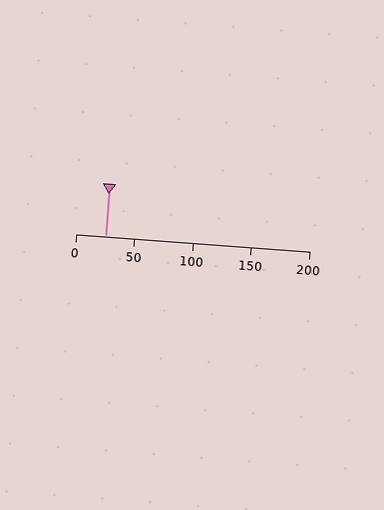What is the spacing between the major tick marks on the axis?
The major ticks are spaced 50 apart.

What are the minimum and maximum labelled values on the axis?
The axis runs from 0 to 200.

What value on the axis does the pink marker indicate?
The marker indicates approximately 25.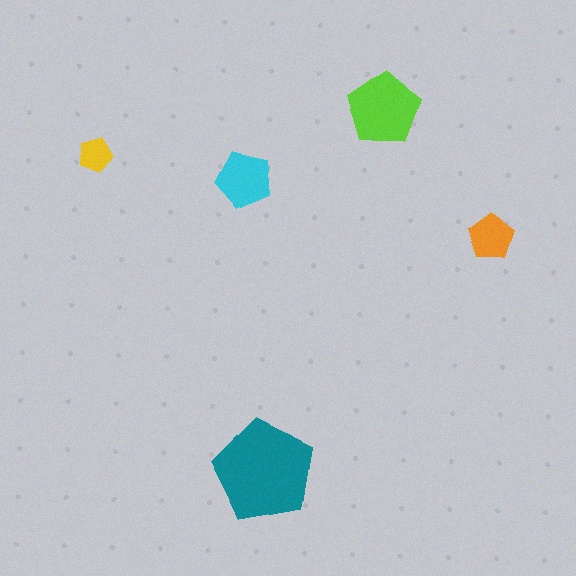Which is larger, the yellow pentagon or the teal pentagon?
The teal one.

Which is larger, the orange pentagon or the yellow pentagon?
The orange one.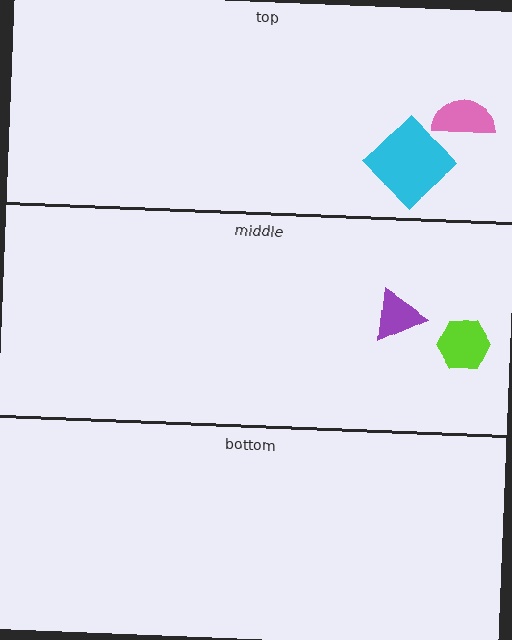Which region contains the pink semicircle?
The top region.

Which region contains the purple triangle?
The middle region.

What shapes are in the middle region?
The purple triangle, the lime hexagon.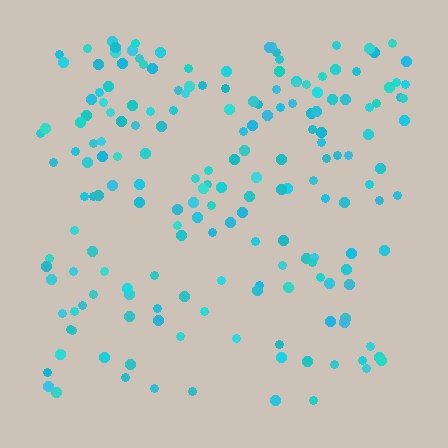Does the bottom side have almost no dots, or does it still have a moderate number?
Still a moderate number, just noticeably fewer than the top.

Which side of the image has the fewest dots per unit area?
The bottom.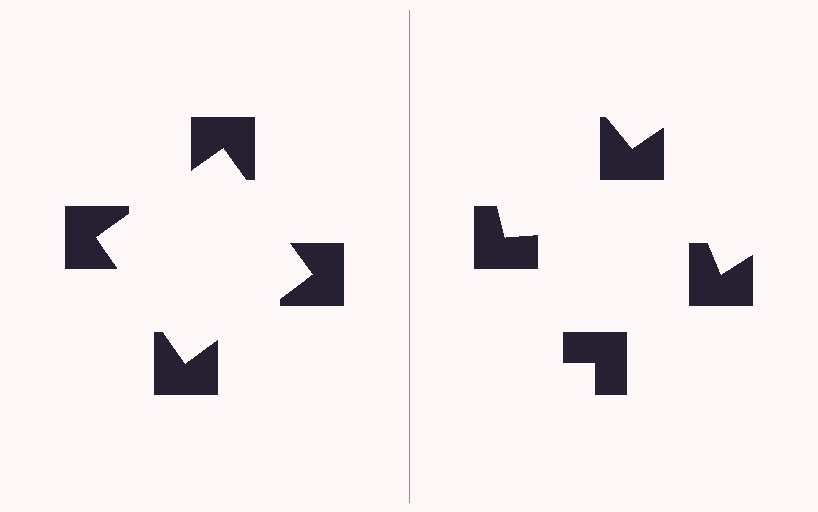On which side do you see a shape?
An illusory square appears on the left side. On the right side the wedge cuts are rotated, so no coherent shape forms.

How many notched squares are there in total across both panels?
8 — 4 on each side.